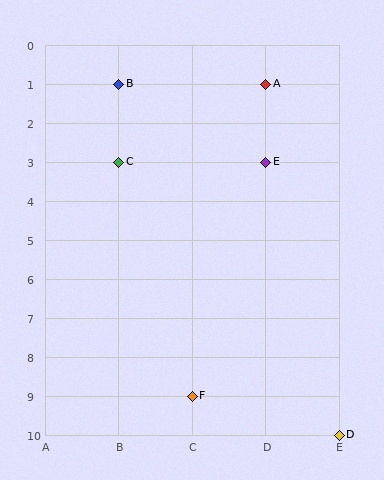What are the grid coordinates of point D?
Point D is at grid coordinates (E, 10).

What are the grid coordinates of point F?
Point F is at grid coordinates (C, 9).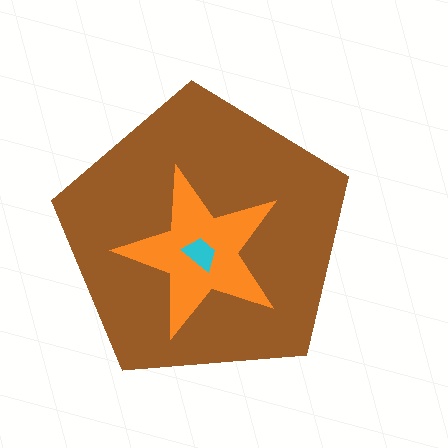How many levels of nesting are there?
3.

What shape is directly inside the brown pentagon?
The orange star.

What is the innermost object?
The cyan trapezoid.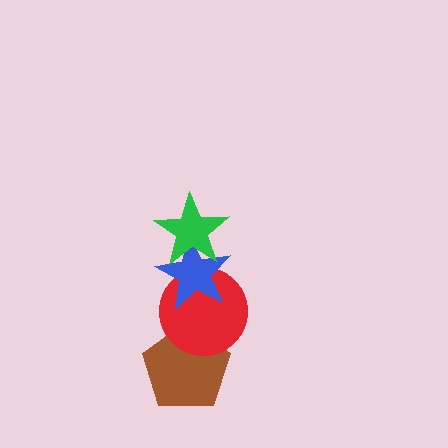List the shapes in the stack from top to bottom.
From top to bottom: the green star, the blue star, the red circle, the brown pentagon.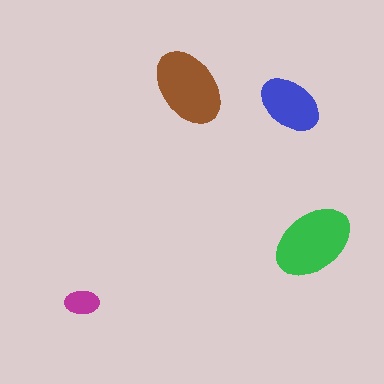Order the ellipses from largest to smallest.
the green one, the brown one, the blue one, the magenta one.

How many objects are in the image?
There are 4 objects in the image.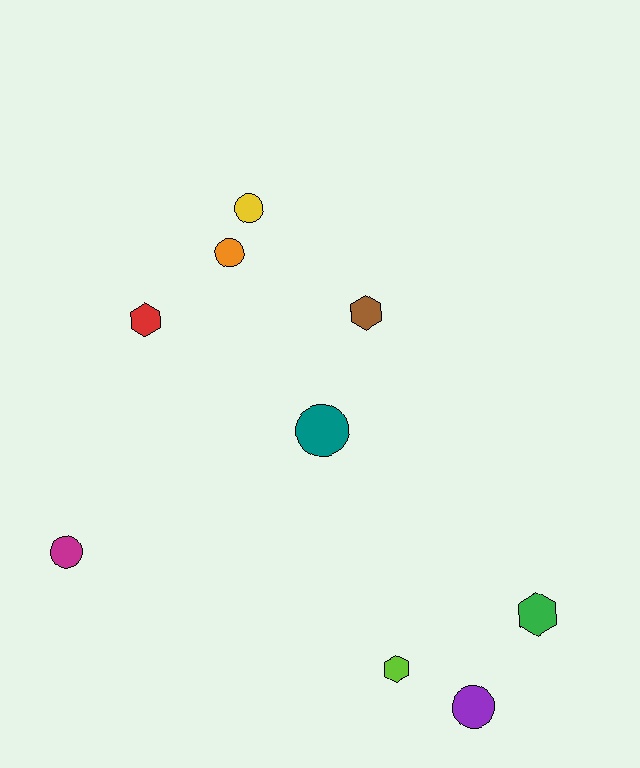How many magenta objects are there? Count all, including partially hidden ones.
There is 1 magenta object.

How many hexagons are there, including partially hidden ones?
There are 4 hexagons.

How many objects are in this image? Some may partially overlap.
There are 9 objects.